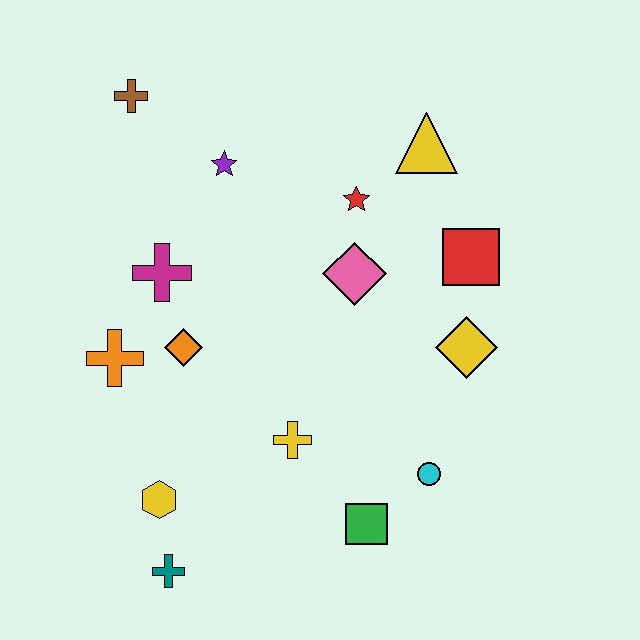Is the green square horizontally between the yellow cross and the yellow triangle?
Yes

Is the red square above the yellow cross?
Yes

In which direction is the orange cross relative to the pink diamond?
The orange cross is to the left of the pink diamond.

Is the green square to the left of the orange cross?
No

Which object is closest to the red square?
The yellow diamond is closest to the red square.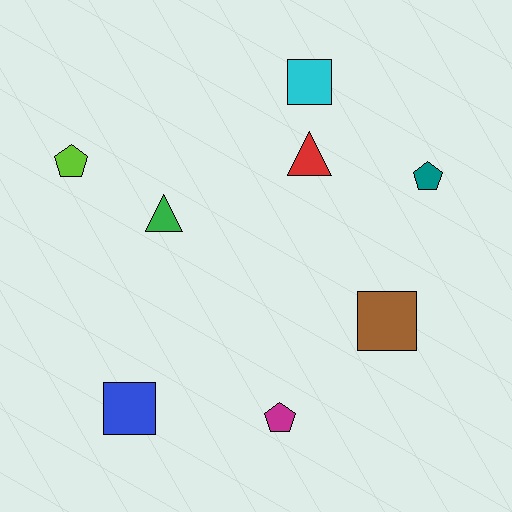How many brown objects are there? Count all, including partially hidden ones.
There is 1 brown object.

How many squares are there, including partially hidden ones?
There are 3 squares.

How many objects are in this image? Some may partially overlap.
There are 8 objects.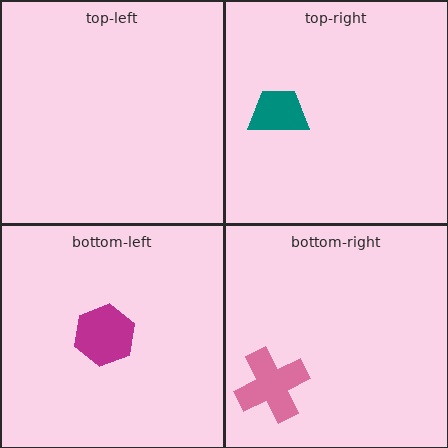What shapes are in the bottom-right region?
The pink cross.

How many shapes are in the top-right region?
1.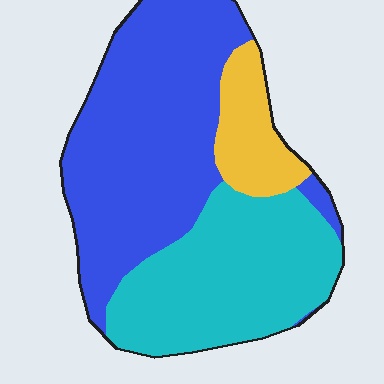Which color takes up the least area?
Yellow, at roughly 10%.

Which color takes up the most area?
Blue, at roughly 50%.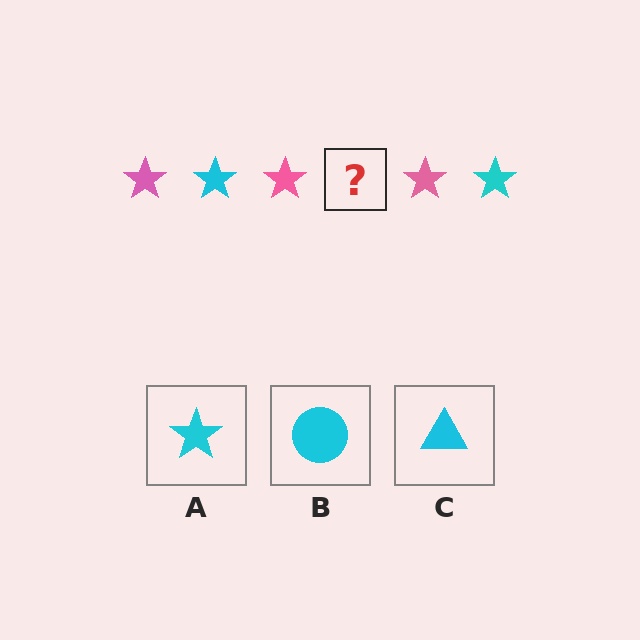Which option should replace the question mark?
Option A.